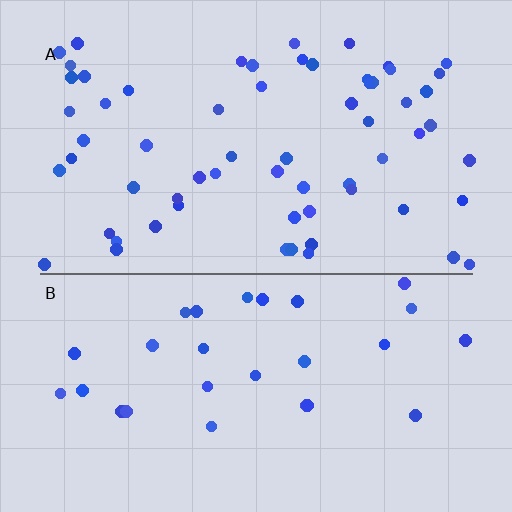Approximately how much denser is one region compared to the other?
Approximately 2.2× — region A over region B.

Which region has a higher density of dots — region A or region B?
A (the top).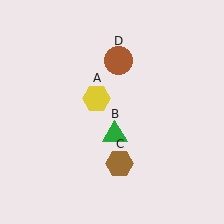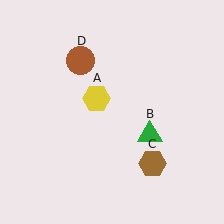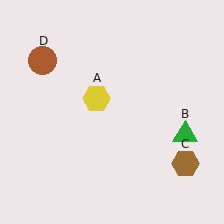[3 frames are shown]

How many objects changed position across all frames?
3 objects changed position: green triangle (object B), brown hexagon (object C), brown circle (object D).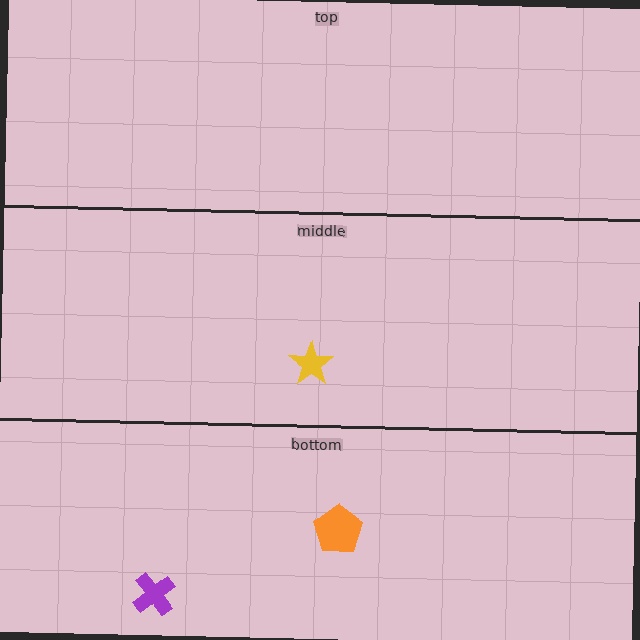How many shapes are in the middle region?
1.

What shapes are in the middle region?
The yellow star.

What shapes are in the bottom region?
The purple cross, the orange pentagon.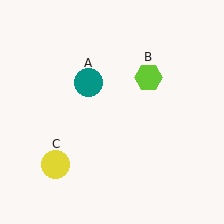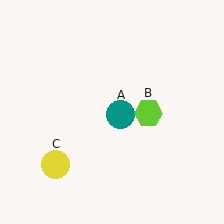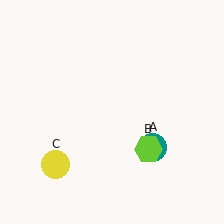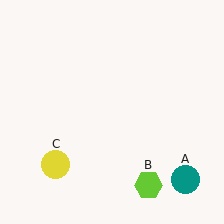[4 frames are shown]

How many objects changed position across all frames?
2 objects changed position: teal circle (object A), lime hexagon (object B).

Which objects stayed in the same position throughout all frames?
Yellow circle (object C) remained stationary.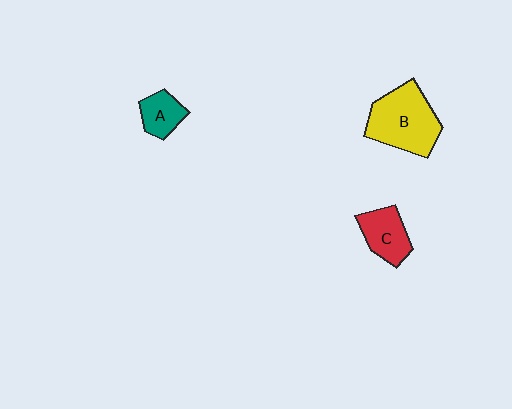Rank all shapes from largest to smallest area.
From largest to smallest: B (yellow), C (red), A (teal).